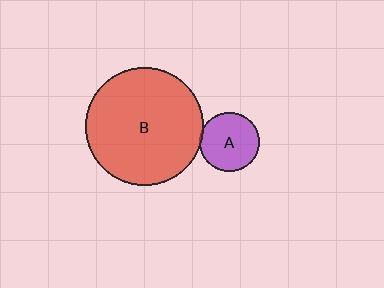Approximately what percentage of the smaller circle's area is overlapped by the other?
Approximately 5%.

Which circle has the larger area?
Circle B (red).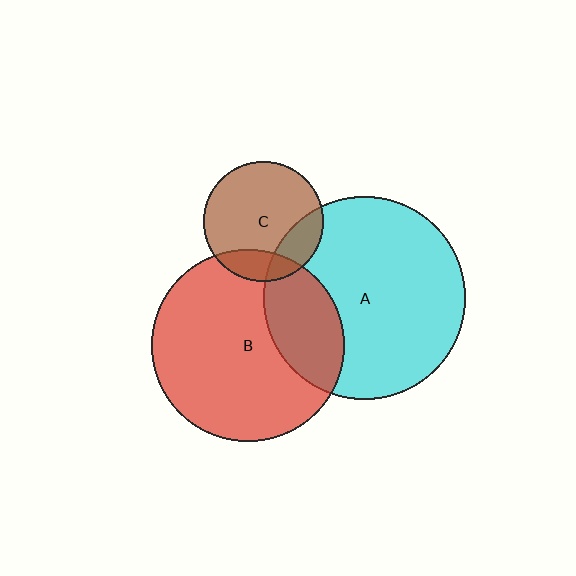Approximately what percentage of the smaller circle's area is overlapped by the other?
Approximately 15%.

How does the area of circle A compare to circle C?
Approximately 2.9 times.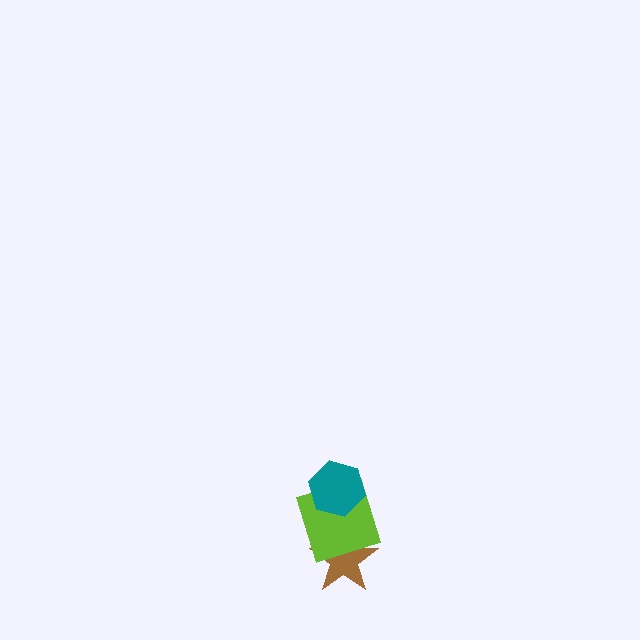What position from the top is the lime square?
The lime square is 2nd from the top.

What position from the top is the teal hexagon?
The teal hexagon is 1st from the top.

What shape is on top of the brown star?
The lime square is on top of the brown star.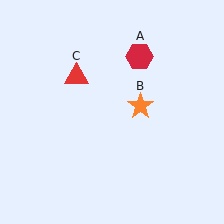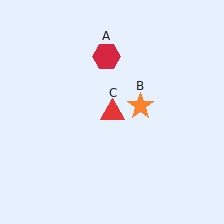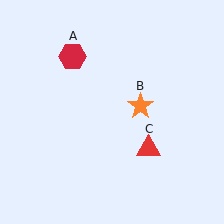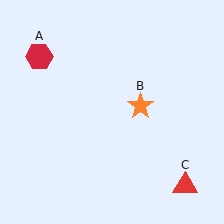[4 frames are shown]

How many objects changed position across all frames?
2 objects changed position: red hexagon (object A), red triangle (object C).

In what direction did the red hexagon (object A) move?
The red hexagon (object A) moved left.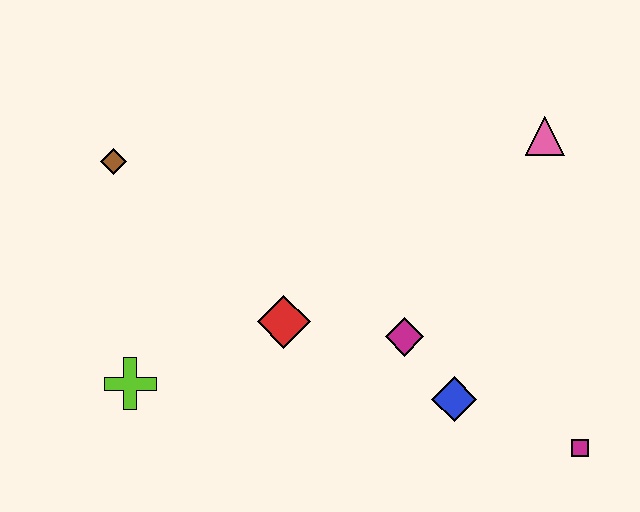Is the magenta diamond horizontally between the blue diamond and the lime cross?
Yes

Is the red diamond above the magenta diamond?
Yes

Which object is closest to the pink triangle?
The magenta diamond is closest to the pink triangle.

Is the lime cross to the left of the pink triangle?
Yes